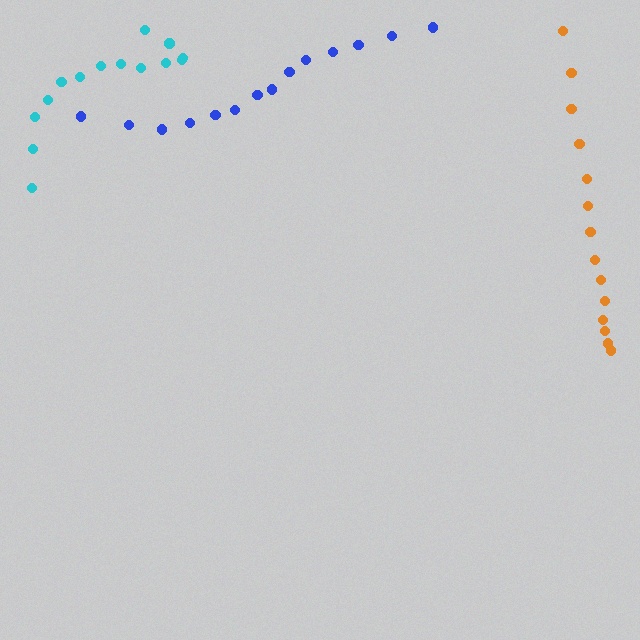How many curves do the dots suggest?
There are 3 distinct paths.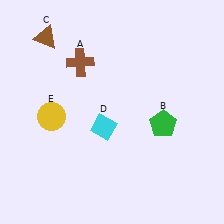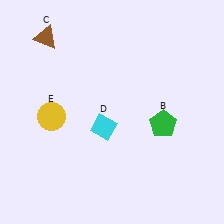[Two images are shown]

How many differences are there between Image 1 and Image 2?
There is 1 difference between the two images.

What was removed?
The brown cross (A) was removed in Image 2.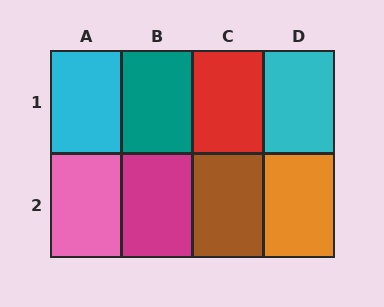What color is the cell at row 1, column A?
Cyan.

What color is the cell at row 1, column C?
Red.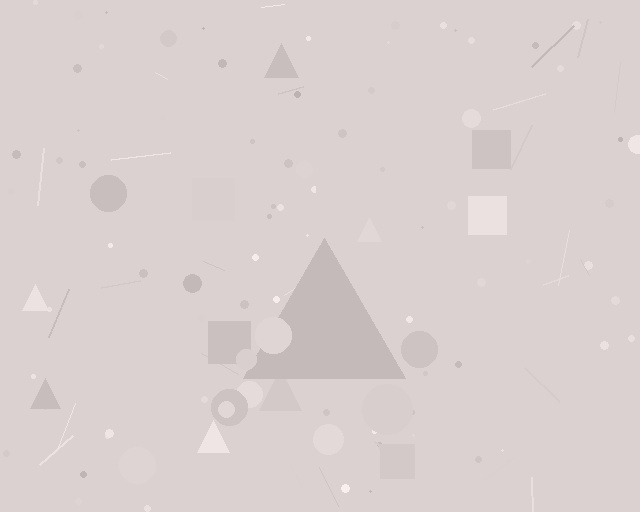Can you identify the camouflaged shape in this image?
The camouflaged shape is a triangle.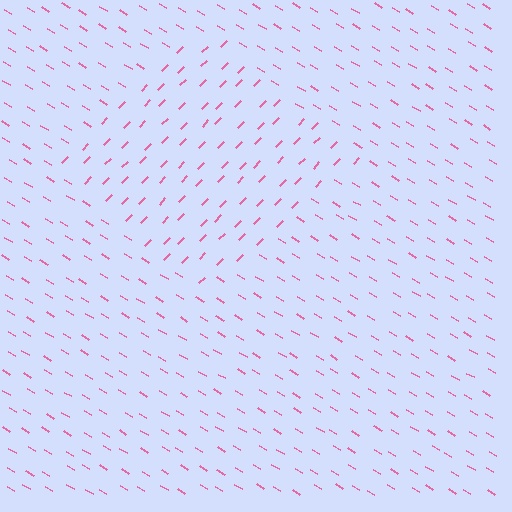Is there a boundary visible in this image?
Yes, there is a texture boundary formed by a change in line orientation.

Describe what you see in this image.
The image is filled with small pink line segments. A diamond region in the image has lines oriented differently from the surrounding lines, creating a visible texture boundary.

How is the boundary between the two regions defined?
The boundary is defined purely by a change in line orientation (approximately 77 degrees difference). All lines are the same color and thickness.